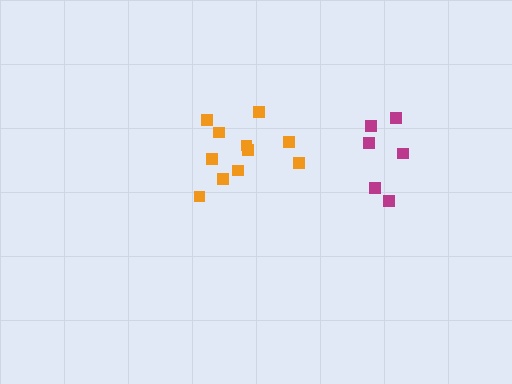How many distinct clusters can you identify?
There are 2 distinct clusters.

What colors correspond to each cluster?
The clusters are colored: orange, magenta.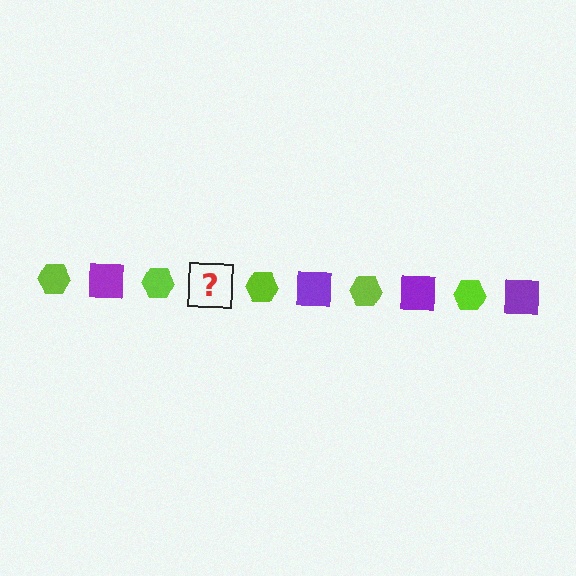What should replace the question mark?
The question mark should be replaced with a purple square.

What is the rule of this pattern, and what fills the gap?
The rule is that the pattern alternates between lime hexagon and purple square. The gap should be filled with a purple square.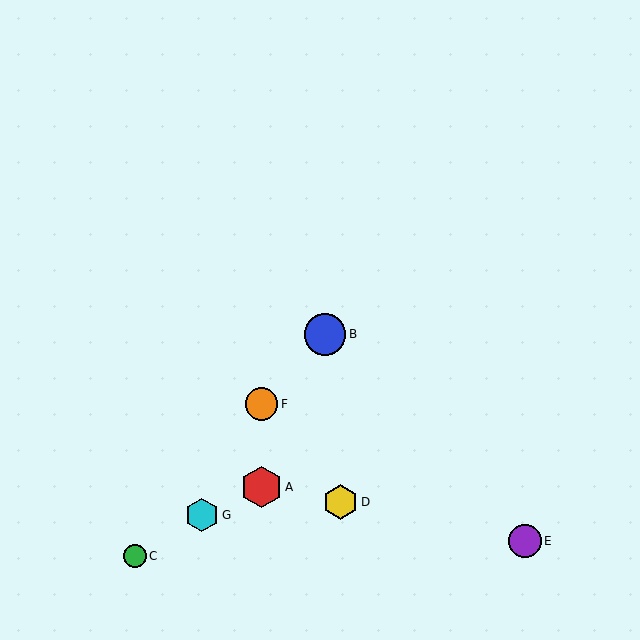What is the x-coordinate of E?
Object E is at x≈525.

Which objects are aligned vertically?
Objects A, F are aligned vertically.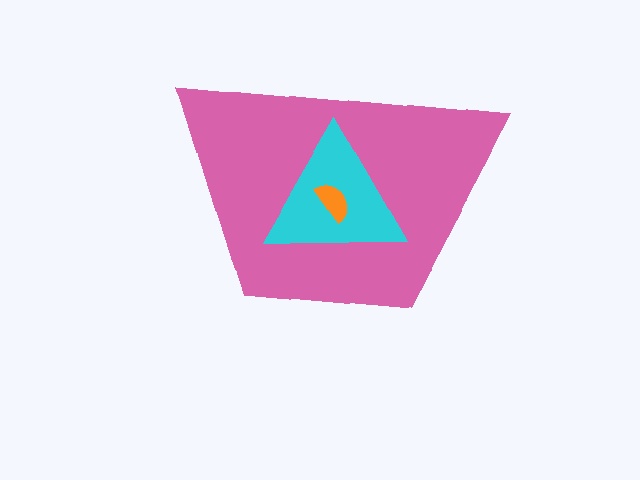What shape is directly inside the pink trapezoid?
The cyan triangle.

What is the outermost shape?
The pink trapezoid.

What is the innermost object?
The orange semicircle.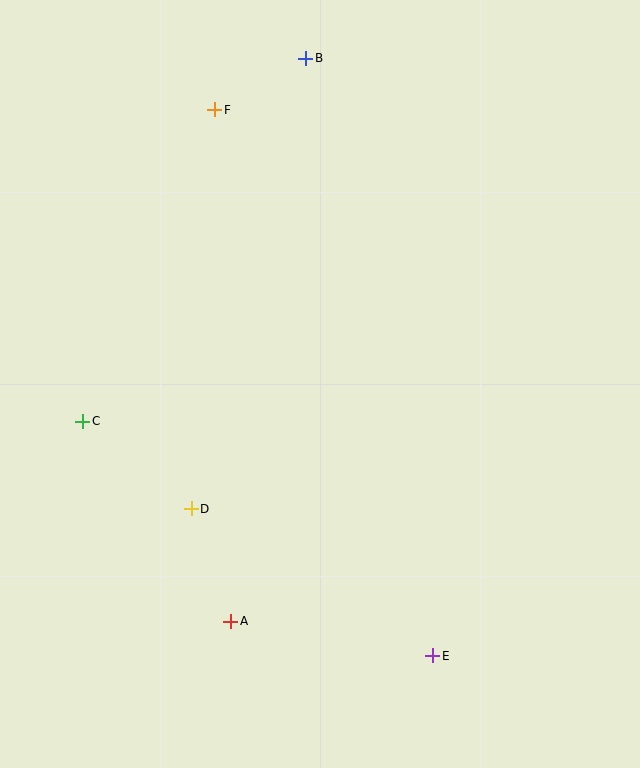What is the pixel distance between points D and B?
The distance between D and B is 465 pixels.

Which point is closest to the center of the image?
Point D at (191, 509) is closest to the center.